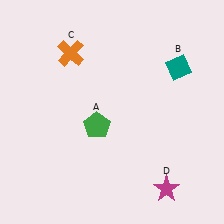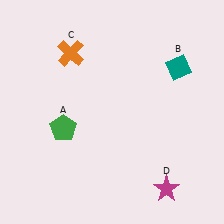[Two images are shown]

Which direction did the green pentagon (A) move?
The green pentagon (A) moved left.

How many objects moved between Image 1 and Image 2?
1 object moved between the two images.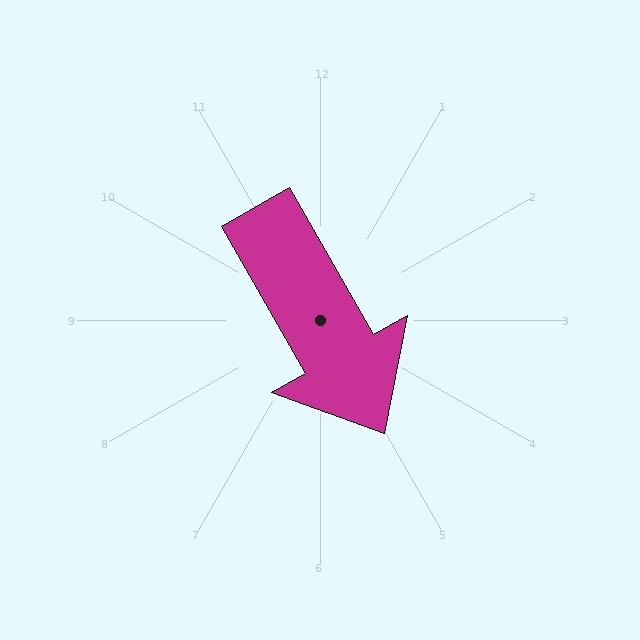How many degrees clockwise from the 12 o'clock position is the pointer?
Approximately 150 degrees.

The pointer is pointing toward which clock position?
Roughly 5 o'clock.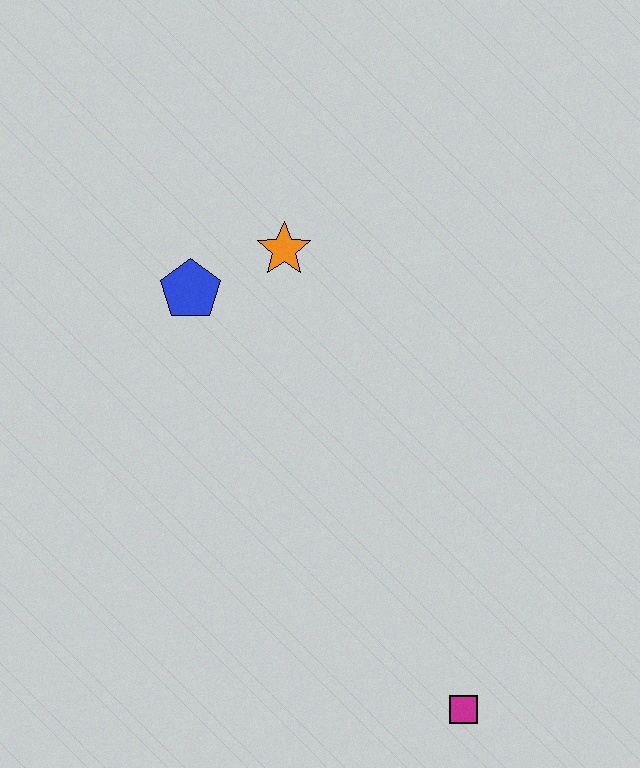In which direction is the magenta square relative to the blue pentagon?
The magenta square is below the blue pentagon.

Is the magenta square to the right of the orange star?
Yes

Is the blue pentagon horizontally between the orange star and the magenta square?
No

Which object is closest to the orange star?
The blue pentagon is closest to the orange star.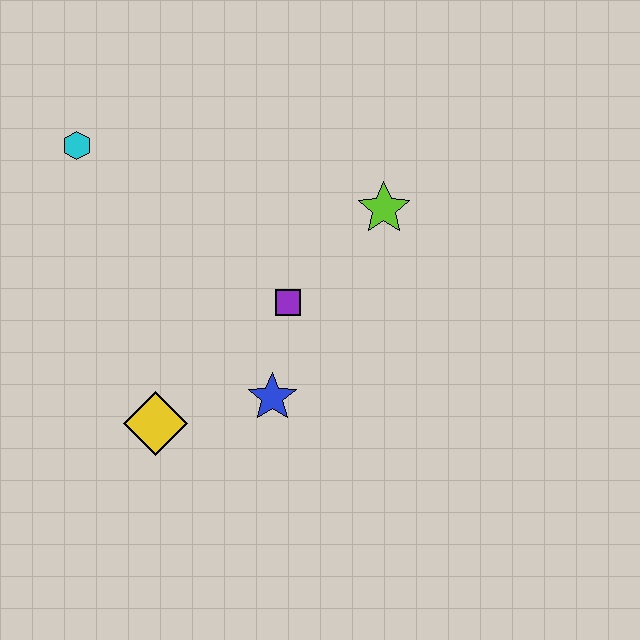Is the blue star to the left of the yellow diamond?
No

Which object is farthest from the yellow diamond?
The lime star is farthest from the yellow diamond.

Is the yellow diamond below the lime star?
Yes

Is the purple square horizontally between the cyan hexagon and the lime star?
Yes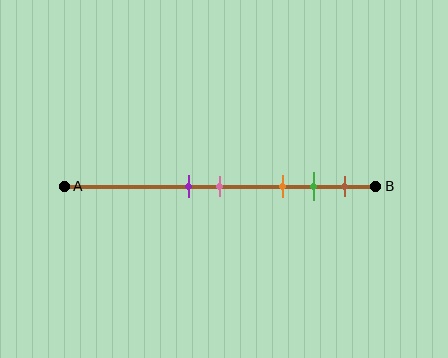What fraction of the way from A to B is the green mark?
The green mark is approximately 80% (0.8) of the way from A to B.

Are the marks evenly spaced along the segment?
No, the marks are not evenly spaced.